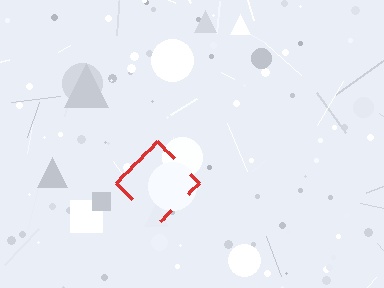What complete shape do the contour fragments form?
The contour fragments form a diamond.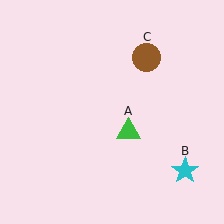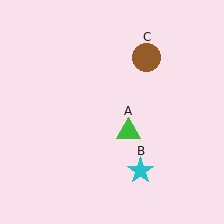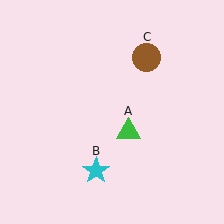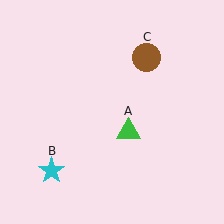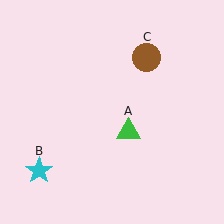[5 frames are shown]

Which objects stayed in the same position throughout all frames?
Green triangle (object A) and brown circle (object C) remained stationary.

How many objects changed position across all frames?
1 object changed position: cyan star (object B).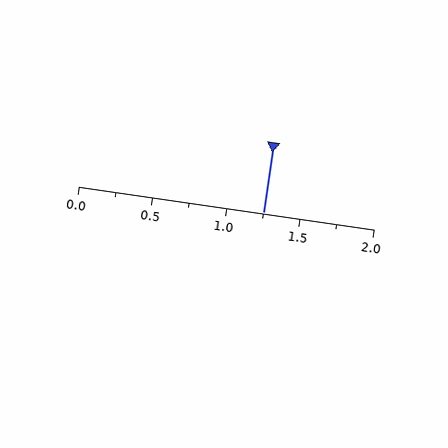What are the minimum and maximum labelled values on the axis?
The axis runs from 0.0 to 2.0.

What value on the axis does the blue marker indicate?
The marker indicates approximately 1.25.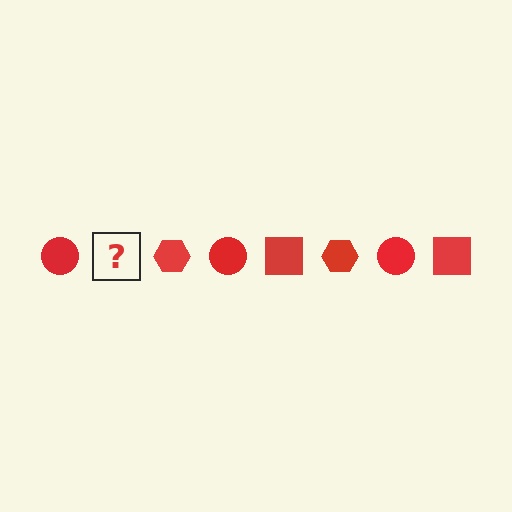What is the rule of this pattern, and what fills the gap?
The rule is that the pattern cycles through circle, square, hexagon shapes in red. The gap should be filled with a red square.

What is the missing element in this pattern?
The missing element is a red square.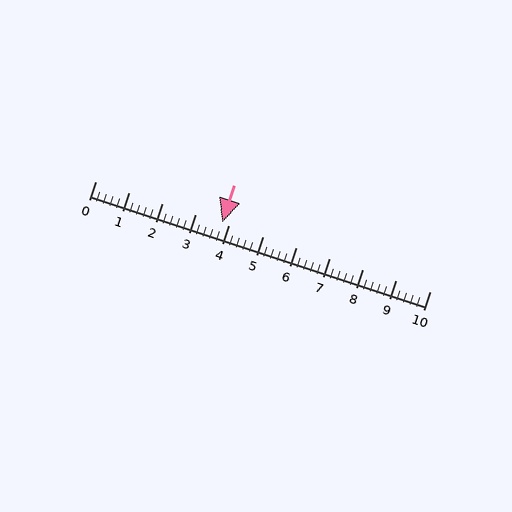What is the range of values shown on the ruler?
The ruler shows values from 0 to 10.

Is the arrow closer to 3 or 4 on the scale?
The arrow is closer to 4.